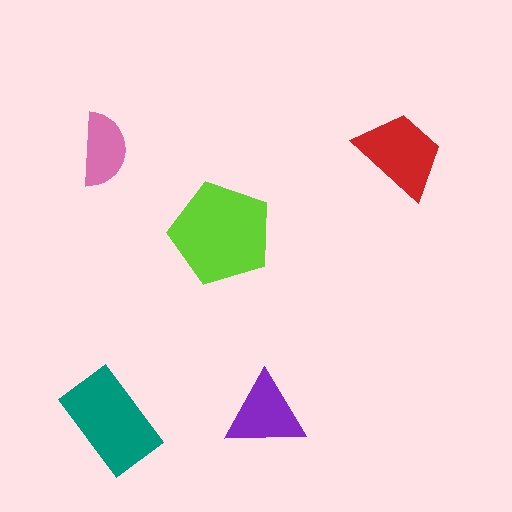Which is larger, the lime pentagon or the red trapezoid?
The lime pentagon.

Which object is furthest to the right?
The red trapezoid is rightmost.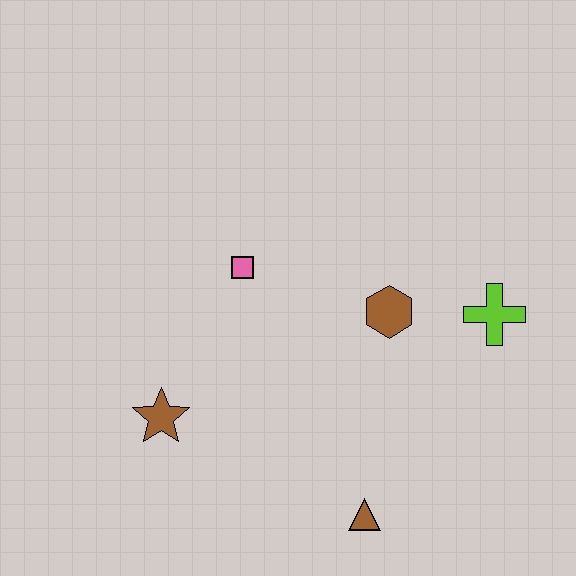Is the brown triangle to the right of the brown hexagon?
No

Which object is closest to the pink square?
The brown hexagon is closest to the pink square.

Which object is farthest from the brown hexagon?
The brown star is farthest from the brown hexagon.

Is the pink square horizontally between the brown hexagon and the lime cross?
No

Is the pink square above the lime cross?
Yes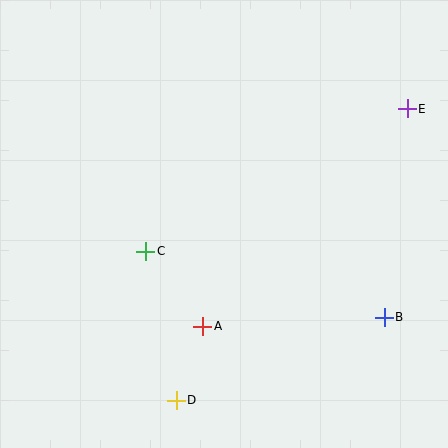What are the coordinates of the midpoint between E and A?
The midpoint between E and A is at (305, 217).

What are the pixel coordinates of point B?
Point B is at (384, 317).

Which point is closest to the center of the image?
Point C at (146, 251) is closest to the center.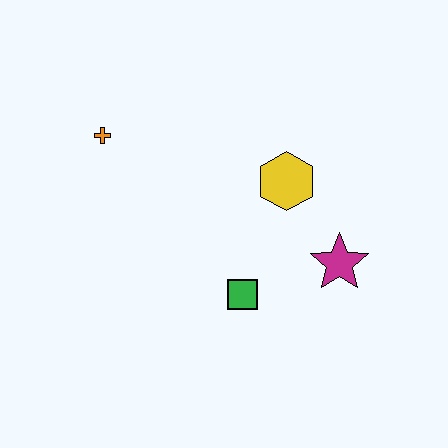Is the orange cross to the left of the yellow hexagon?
Yes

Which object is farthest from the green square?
The orange cross is farthest from the green square.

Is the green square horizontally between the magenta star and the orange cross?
Yes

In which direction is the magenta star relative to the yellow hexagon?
The magenta star is below the yellow hexagon.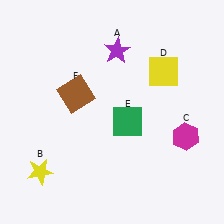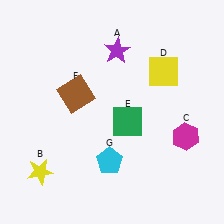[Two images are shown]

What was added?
A cyan pentagon (G) was added in Image 2.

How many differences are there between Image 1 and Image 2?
There is 1 difference between the two images.